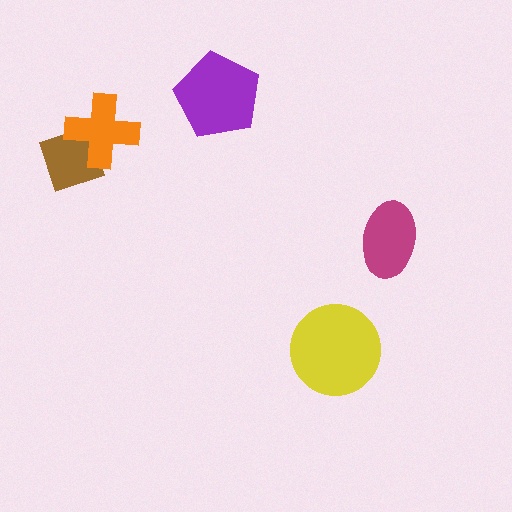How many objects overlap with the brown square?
1 object overlaps with the brown square.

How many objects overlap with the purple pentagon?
0 objects overlap with the purple pentagon.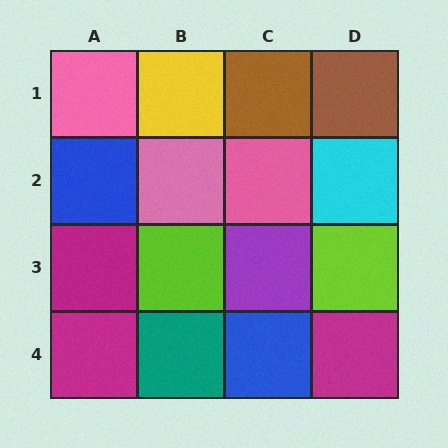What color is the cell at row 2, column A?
Blue.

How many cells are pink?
3 cells are pink.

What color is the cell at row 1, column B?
Yellow.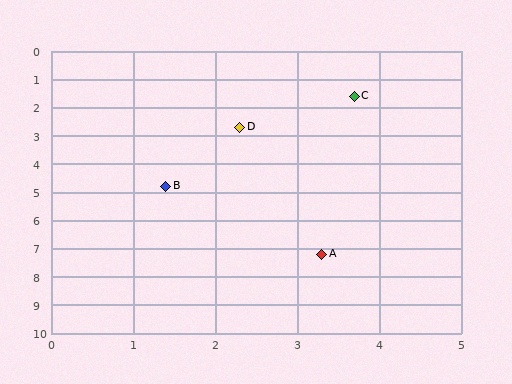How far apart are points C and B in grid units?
Points C and B are about 3.9 grid units apart.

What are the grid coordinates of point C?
Point C is at approximately (3.7, 1.6).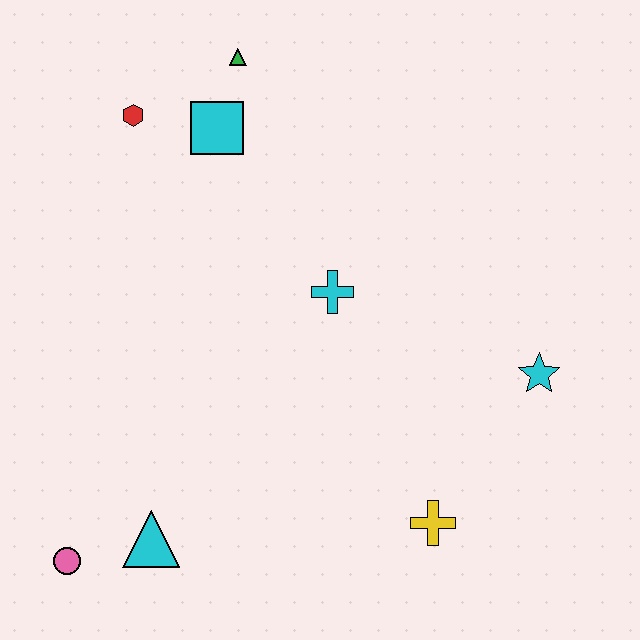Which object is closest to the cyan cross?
The cyan square is closest to the cyan cross.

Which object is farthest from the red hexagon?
The yellow cross is farthest from the red hexagon.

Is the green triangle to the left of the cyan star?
Yes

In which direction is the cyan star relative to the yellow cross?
The cyan star is above the yellow cross.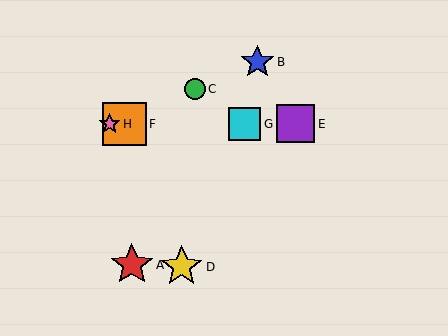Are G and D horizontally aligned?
No, G is at y≈124 and D is at y≈267.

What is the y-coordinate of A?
Object A is at y≈265.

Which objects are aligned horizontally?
Objects E, F, G, H are aligned horizontally.